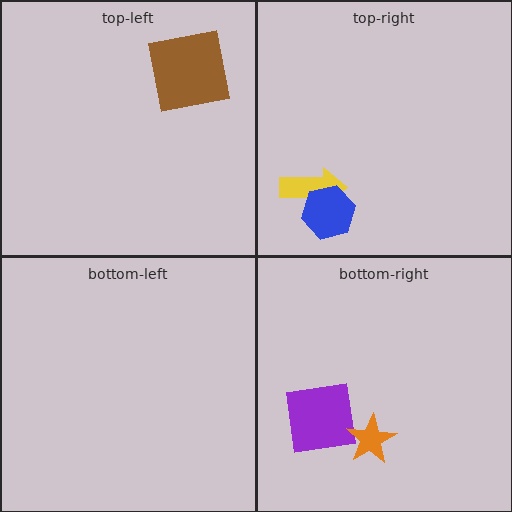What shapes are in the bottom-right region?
The purple square, the orange star.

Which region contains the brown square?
The top-left region.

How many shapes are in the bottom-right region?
2.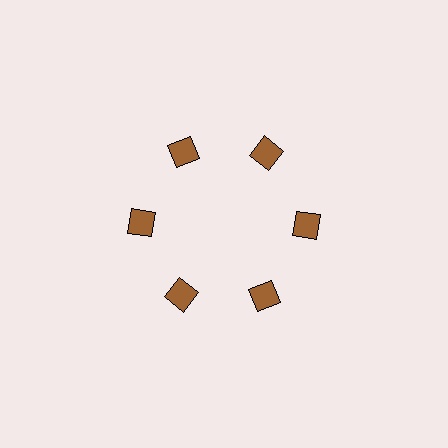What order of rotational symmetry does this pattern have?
This pattern has 6-fold rotational symmetry.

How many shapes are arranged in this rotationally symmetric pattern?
There are 6 shapes, arranged in 6 groups of 1.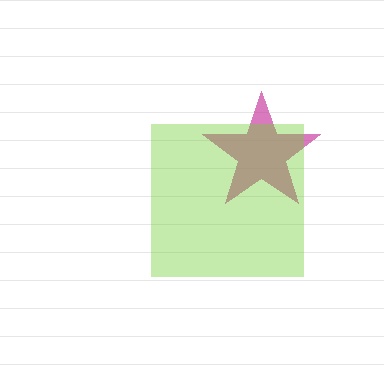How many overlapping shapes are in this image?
There are 2 overlapping shapes in the image.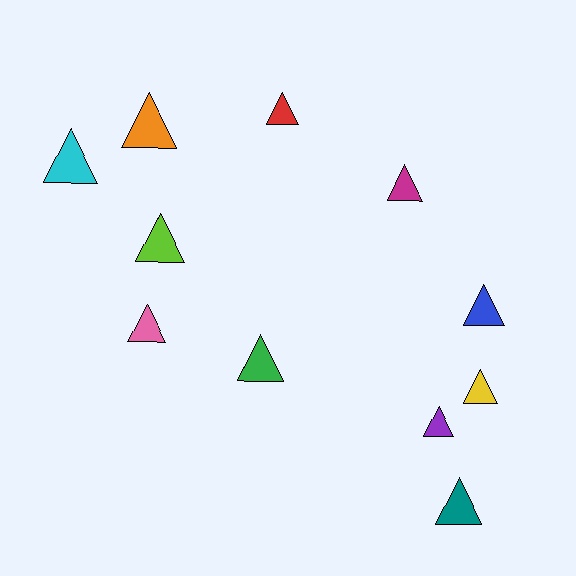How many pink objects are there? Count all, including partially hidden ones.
There is 1 pink object.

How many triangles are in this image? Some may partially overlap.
There are 11 triangles.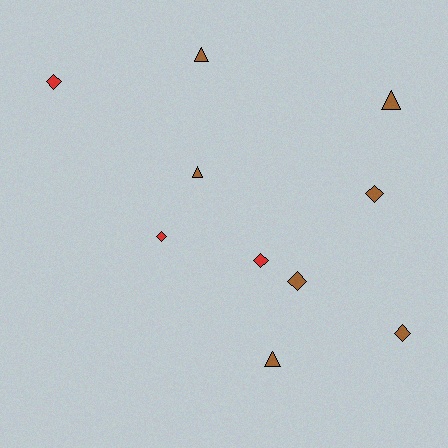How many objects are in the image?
There are 10 objects.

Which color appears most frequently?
Brown, with 7 objects.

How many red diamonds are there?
There are 3 red diamonds.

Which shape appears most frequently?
Diamond, with 6 objects.